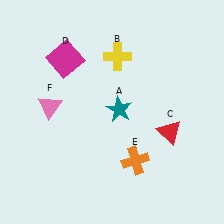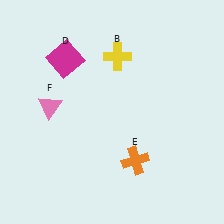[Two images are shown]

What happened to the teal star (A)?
The teal star (A) was removed in Image 2. It was in the top-right area of Image 1.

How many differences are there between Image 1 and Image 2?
There are 2 differences between the two images.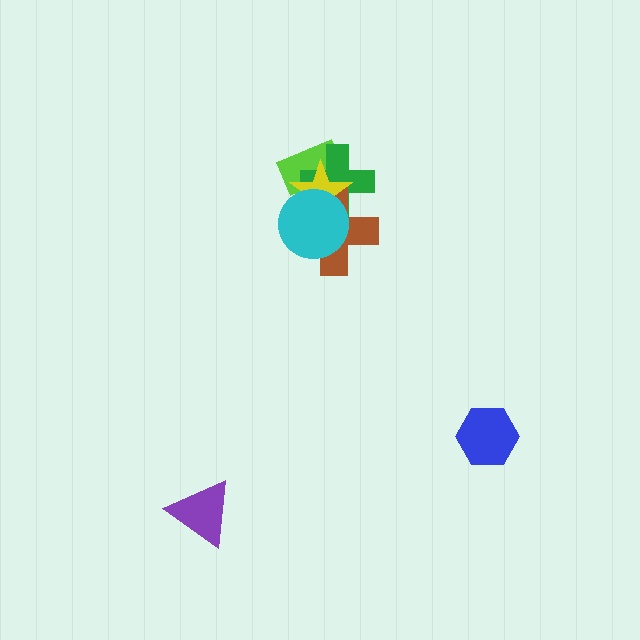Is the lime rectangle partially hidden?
Yes, it is partially covered by another shape.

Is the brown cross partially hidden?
Yes, it is partially covered by another shape.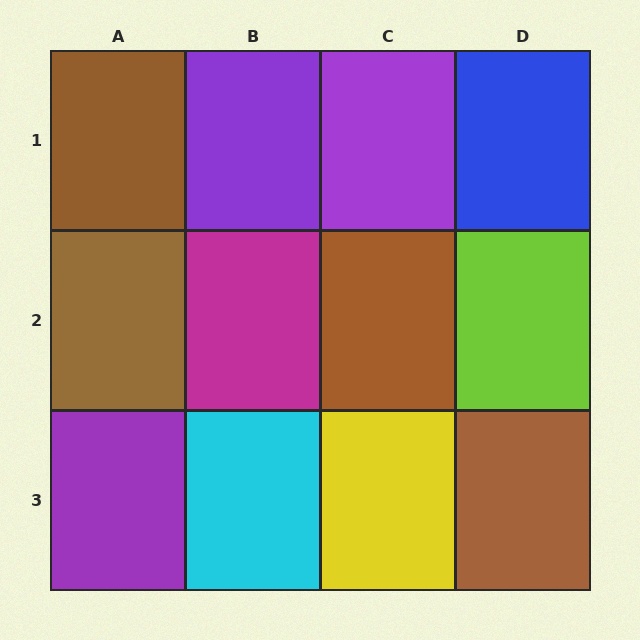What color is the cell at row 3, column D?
Brown.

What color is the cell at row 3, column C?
Yellow.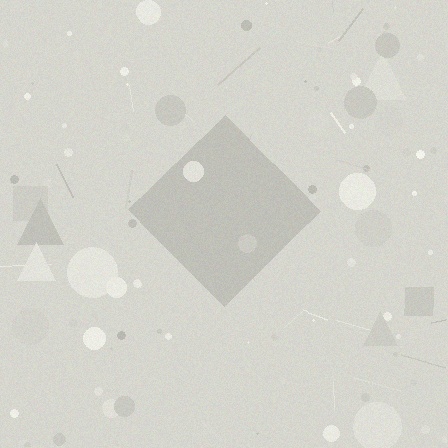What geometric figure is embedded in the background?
A diamond is embedded in the background.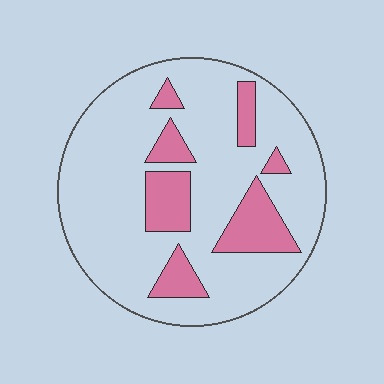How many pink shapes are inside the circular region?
7.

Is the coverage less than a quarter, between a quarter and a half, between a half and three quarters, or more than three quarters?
Less than a quarter.